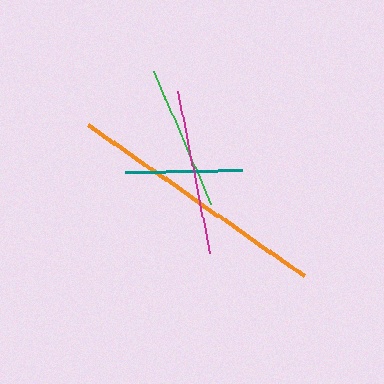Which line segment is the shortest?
The teal line is the shortest at approximately 117 pixels.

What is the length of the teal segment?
The teal segment is approximately 117 pixels long.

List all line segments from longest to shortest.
From longest to shortest: orange, magenta, green, teal.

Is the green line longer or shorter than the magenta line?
The magenta line is longer than the green line.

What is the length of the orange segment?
The orange segment is approximately 264 pixels long.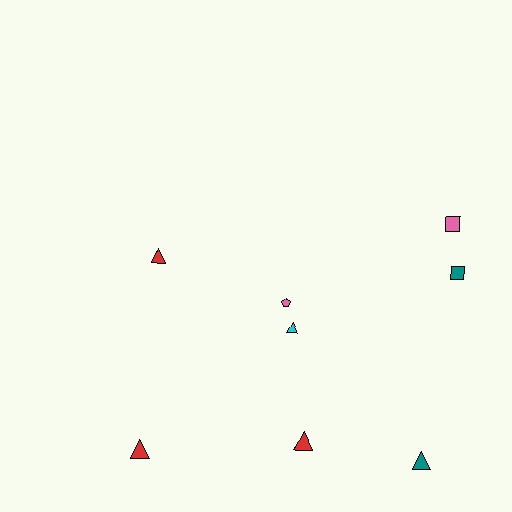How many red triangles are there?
There are 3 red triangles.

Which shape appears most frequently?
Triangle, with 5 objects.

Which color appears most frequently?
Red, with 3 objects.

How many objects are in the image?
There are 8 objects.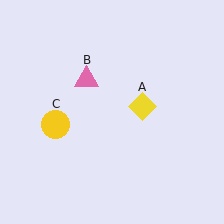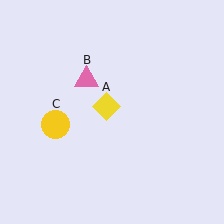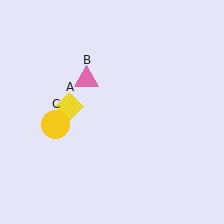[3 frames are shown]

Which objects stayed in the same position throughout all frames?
Pink triangle (object B) and yellow circle (object C) remained stationary.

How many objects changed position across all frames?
1 object changed position: yellow diamond (object A).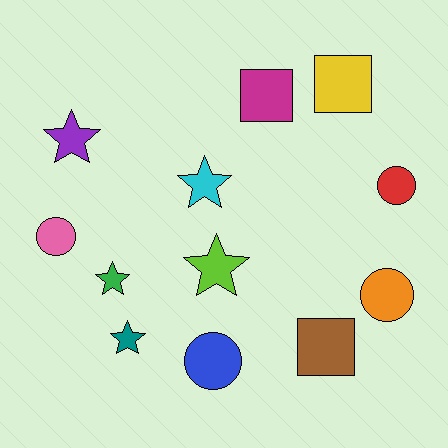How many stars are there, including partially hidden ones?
There are 5 stars.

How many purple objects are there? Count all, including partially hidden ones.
There is 1 purple object.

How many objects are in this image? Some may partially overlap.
There are 12 objects.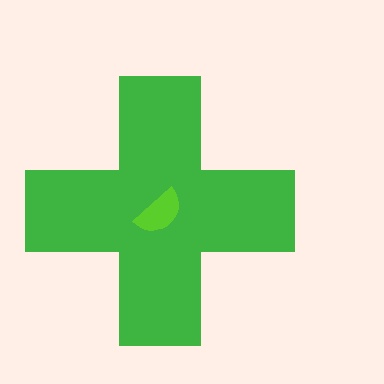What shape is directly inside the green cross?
The lime semicircle.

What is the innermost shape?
The lime semicircle.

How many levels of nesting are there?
2.